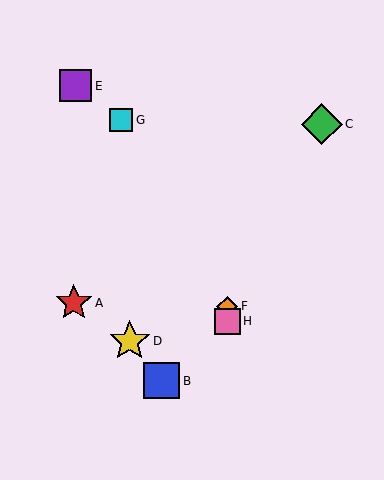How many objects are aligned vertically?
2 objects (F, H) are aligned vertically.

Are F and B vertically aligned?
No, F is at x≈227 and B is at x≈162.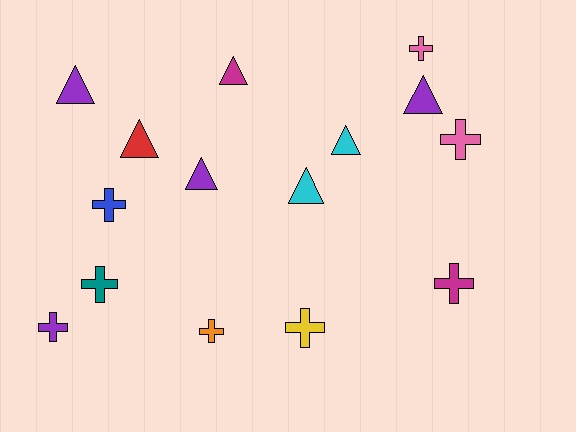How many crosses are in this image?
There are 8 crosses.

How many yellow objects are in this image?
There is 1 yellow object.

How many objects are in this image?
There are 15 objects.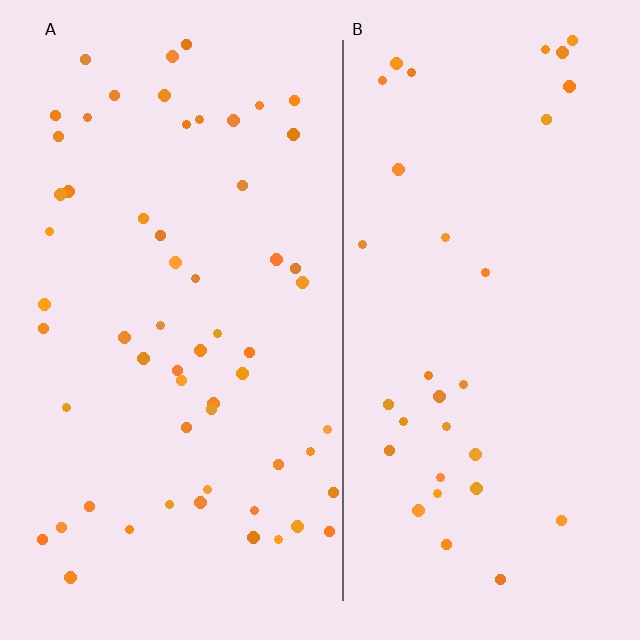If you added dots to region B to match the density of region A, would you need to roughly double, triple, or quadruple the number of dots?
Approximately double.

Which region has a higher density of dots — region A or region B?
A (the left).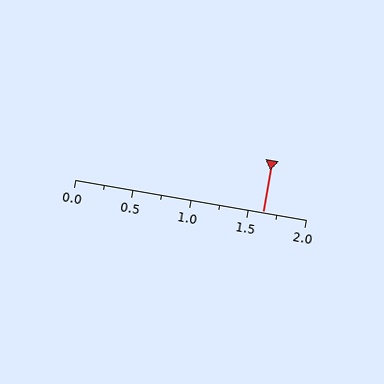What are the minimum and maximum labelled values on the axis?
The axis runs from 0.0 to 2.0.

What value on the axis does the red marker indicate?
The marker indicates approximately 1.62.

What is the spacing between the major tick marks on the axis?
The major ticks are spaced 0.5 apart.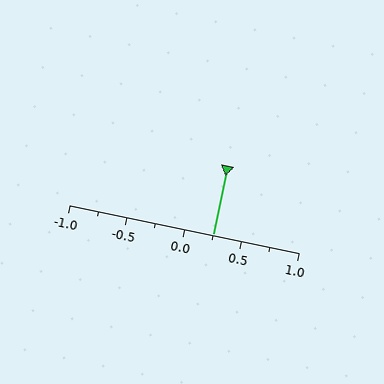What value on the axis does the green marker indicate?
The marker indicates approximately 0.25.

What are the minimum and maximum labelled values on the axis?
The axis runs from -1.0 to 1.0.